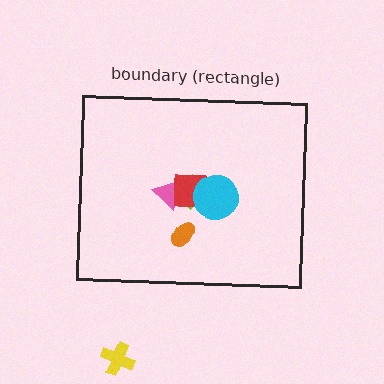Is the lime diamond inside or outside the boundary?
Inside.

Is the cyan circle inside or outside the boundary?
Inside.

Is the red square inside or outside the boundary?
Inside.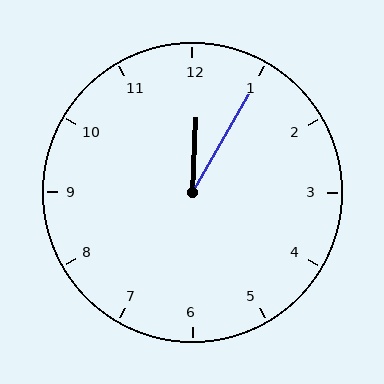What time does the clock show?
12:05.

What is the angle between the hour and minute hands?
Approximately 28 degrees.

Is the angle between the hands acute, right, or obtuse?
It is acute.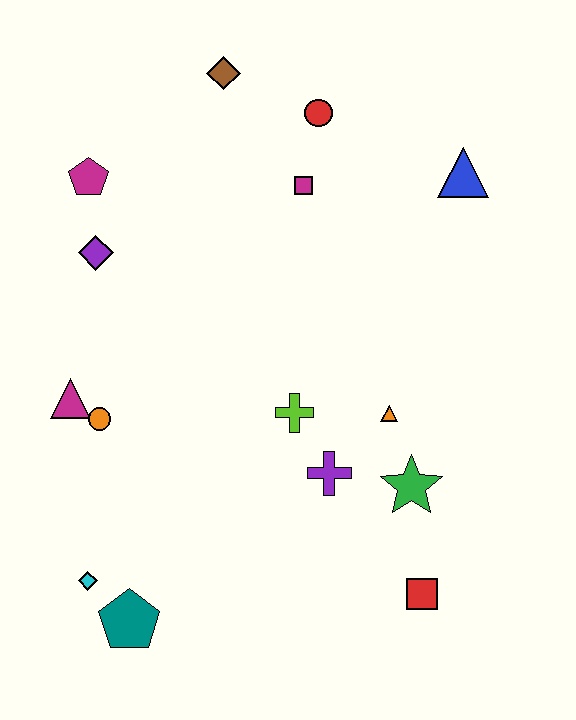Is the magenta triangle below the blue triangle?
Yes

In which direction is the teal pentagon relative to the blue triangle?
The teal pentagon is below the blue triangle.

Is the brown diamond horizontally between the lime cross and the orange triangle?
No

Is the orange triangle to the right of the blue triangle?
No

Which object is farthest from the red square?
The brown diamond is farthest from the red square.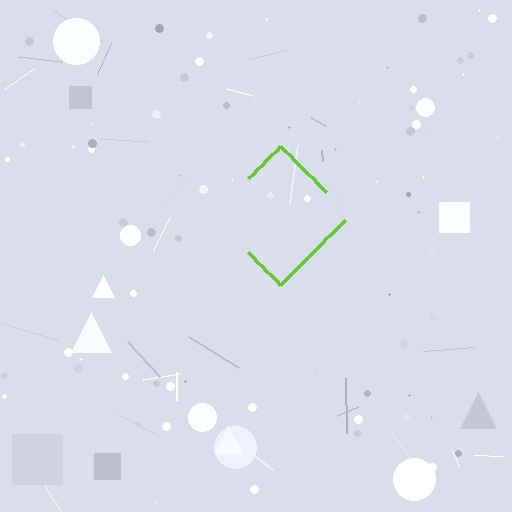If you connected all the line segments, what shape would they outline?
They would outline a diamond.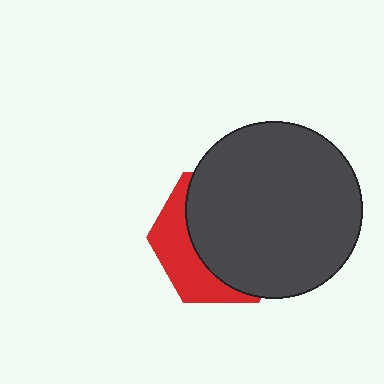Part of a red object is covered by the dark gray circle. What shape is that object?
It is a hexagon.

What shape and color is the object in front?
The object in front is a dark gray circle.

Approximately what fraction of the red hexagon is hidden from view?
Roughly 68% of the red hexagon is hidden behind the dark gray circle.